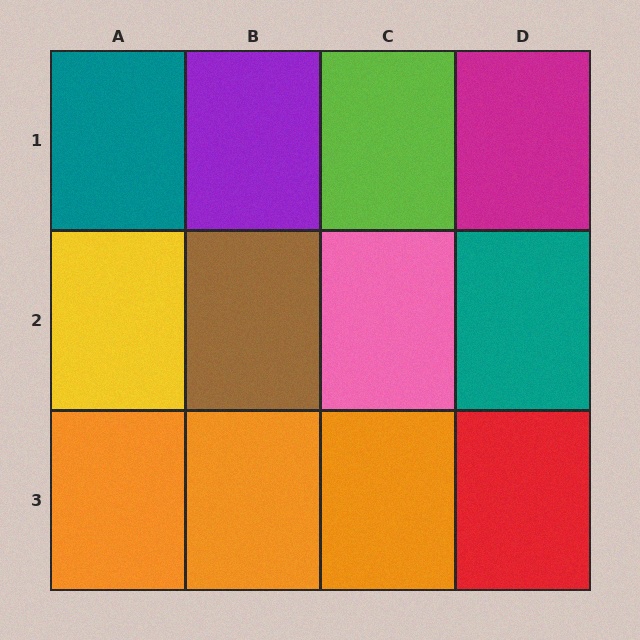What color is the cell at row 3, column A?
Orange.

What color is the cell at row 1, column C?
Lime.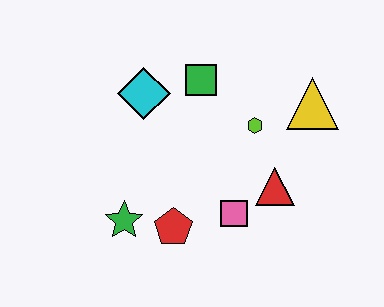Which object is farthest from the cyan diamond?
The yellow triangle is farthest from the cyan diamond.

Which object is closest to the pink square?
The red triangle is closest to the pink square.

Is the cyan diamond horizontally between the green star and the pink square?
Yes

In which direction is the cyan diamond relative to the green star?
The cyan diamond is above the green star.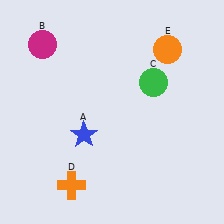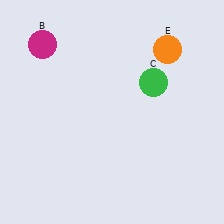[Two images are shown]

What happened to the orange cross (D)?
The orange cross (D) was removed in Image 2. It was in the bottom-left area of Image 1.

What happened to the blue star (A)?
The blue star (A) was removed in Image 2. It was in the bottom-left area of Image 1.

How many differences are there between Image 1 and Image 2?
There are 2 differences between the two images.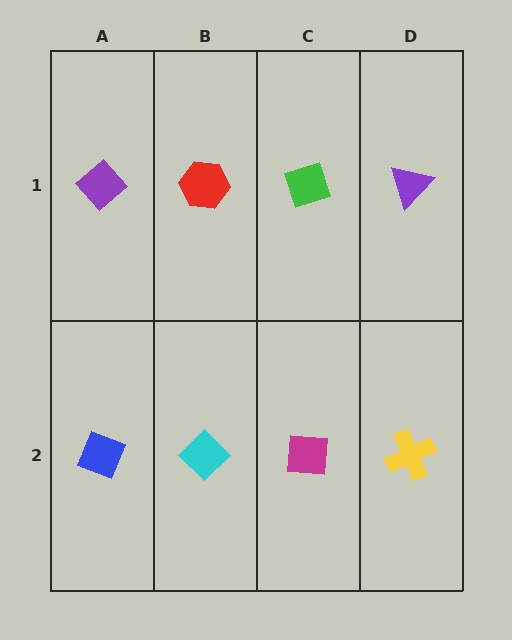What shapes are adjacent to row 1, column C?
A magenta square (row 2, column C), a red hexagon (row 1, column B), a purple triangle (row 1, column D).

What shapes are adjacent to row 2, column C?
A green diamond (row 1, column C), a cyan diamond (row 2, column B), a yellow cross (row 2, column D).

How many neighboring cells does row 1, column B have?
3.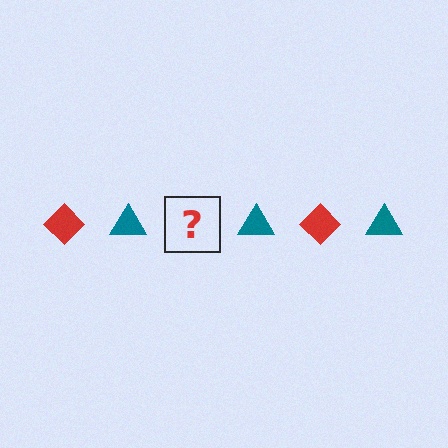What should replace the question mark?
The question mark should be replaced with a red diamond.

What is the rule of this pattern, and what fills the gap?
The rule is that the pattern alternates between red diamond and teal triangle. The gap should be filled with a red diamond.